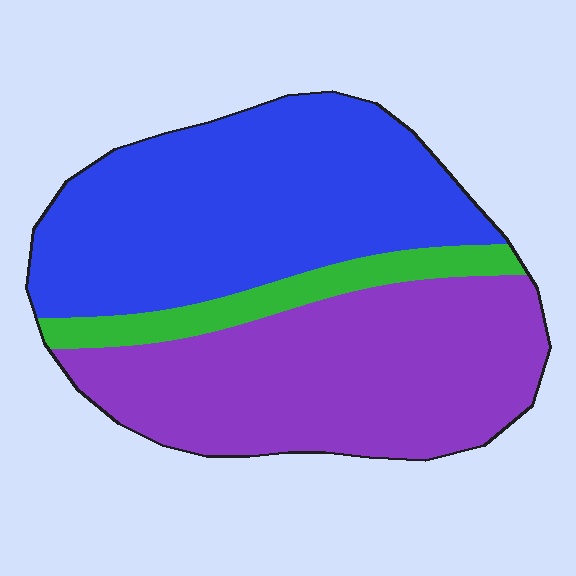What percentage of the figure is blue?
Blue covers 46% of the figure.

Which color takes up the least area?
Green, at roughly 10%.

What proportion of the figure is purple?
Purple covers roughly 45% of the figure.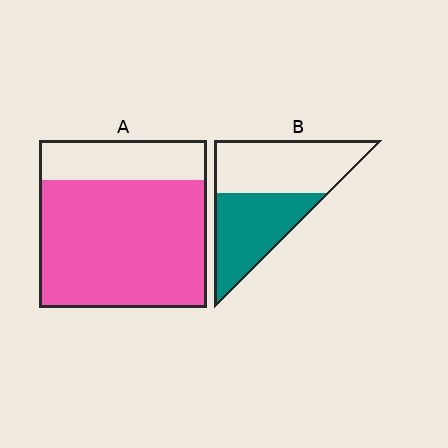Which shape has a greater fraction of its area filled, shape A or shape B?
Shape A.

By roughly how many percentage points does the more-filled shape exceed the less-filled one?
By roughly 30 percentage points (A over B).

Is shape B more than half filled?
Roughly half.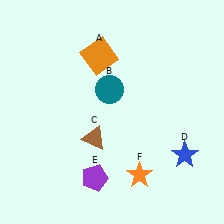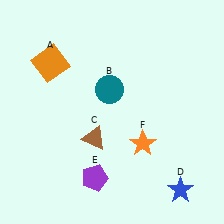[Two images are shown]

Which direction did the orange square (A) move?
The orange square (A) moved left.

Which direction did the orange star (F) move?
The orange star (F) moved up.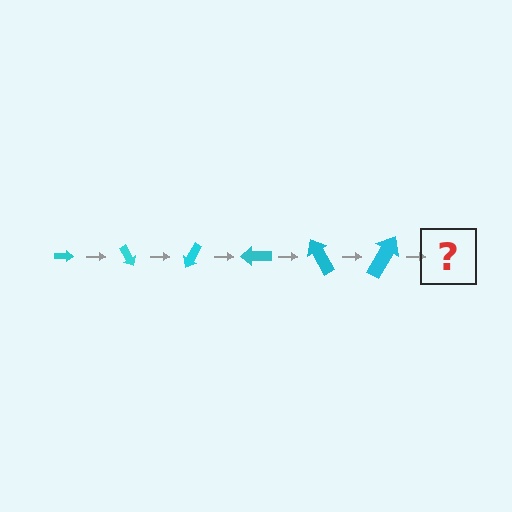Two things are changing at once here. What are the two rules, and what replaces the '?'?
The two rules are that the arrow grows larger each step and it rotates 60 degrees each step. The '?' should be an arrow, larger than the previous one and rotated 360 degrees from the start.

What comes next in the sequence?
The next element should be an arrow, larger than the previous one and rotated 360 degrees from the start.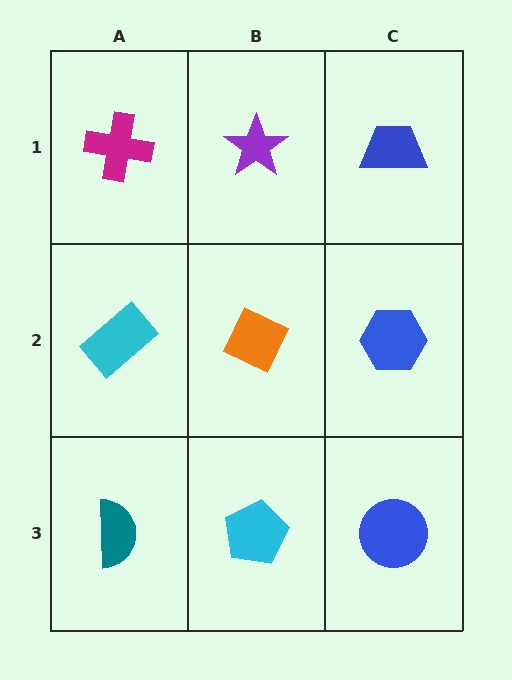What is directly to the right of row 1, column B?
A blue trapezoid.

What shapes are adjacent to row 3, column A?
A cyan rectangle (row 2, column A), a cyan pentagon (row 3, column B).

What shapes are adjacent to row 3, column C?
A blue hexagon (row 2, column C), a cyan pentagon (row 3, column B).